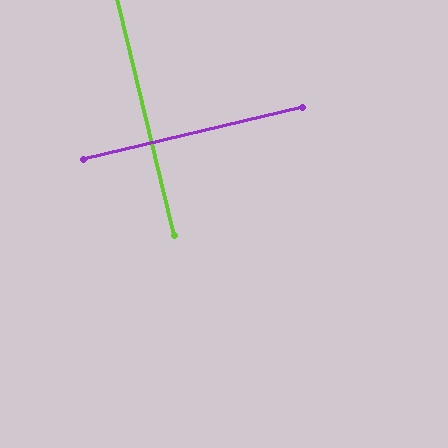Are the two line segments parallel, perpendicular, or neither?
Perpendicular — they meet at approximately 90°.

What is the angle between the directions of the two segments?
Approximately 90 degrees.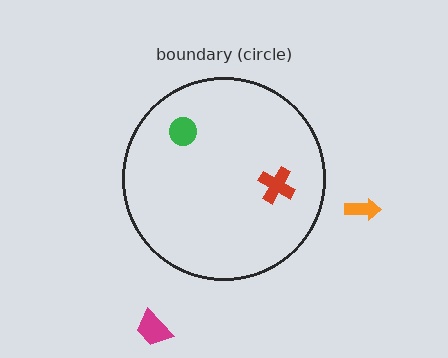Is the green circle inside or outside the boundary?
Inside.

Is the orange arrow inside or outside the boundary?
Outside.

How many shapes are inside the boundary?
2 inside, 2 outside.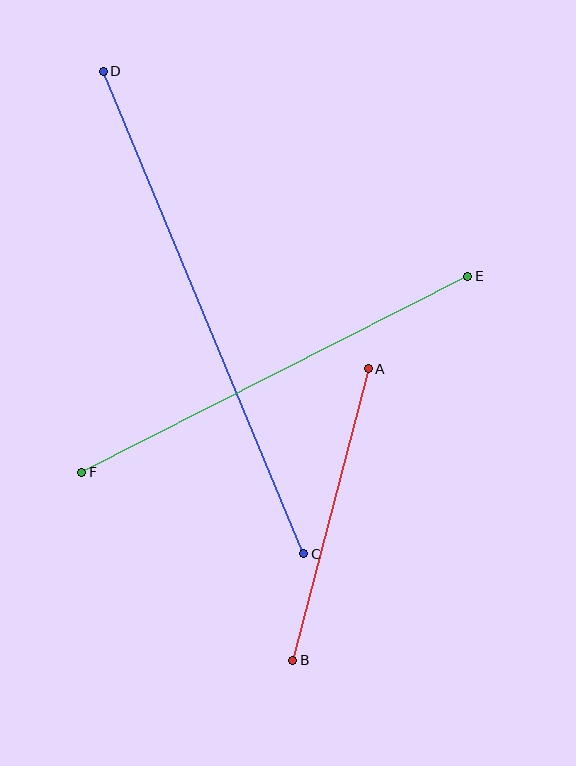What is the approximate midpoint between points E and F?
The midpoint is at approximately (275, 374) pixels.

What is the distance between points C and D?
The distance is approximately 523 pixels.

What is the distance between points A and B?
The distance is approximately 301 pixels.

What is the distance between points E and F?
The distance is approximately 433 pixels.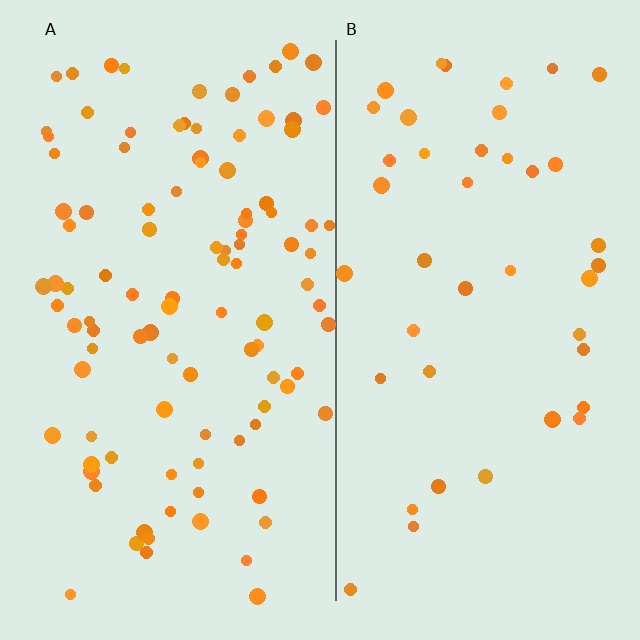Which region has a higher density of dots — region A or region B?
A (the left).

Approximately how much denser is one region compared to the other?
Approximately 2.3× — region A over region B.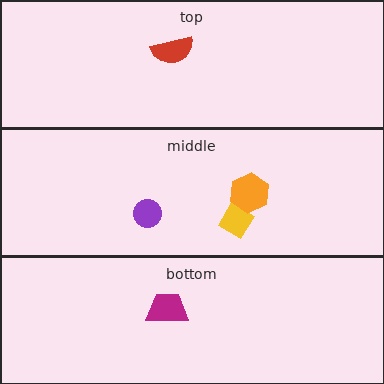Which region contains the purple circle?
The middle region.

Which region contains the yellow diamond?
The middle region.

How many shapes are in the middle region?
3.